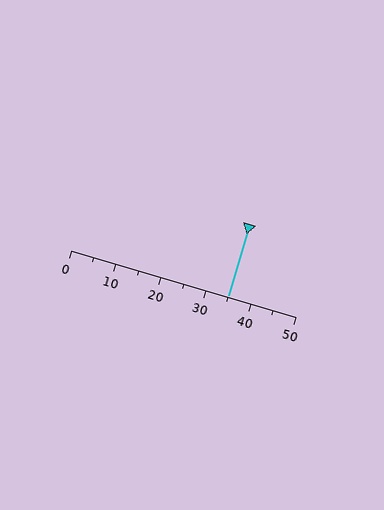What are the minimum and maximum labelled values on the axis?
The axis runs from 0 to 50.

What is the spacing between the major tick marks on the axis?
The major ticks are spaced 10 apart.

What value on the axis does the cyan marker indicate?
The marker indicates approximately 35.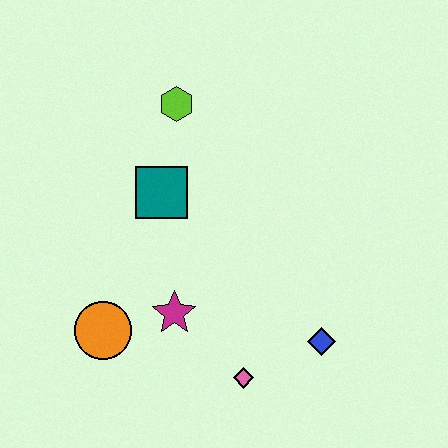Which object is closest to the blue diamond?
The pink diamond is closest to the blue diamond.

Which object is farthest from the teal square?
The blue diamond is farthest from the teal square.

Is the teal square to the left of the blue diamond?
Yes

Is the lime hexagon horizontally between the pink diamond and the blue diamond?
No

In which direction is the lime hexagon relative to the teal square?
The lime hexagon is above the teal square.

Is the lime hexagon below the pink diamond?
No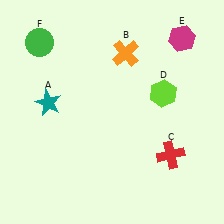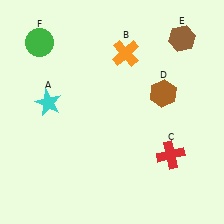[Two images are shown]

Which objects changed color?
A changed from teal to cyan. D changed from lime to brown. E changed from magenta to brown.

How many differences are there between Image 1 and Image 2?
There are 3 differences between the two images.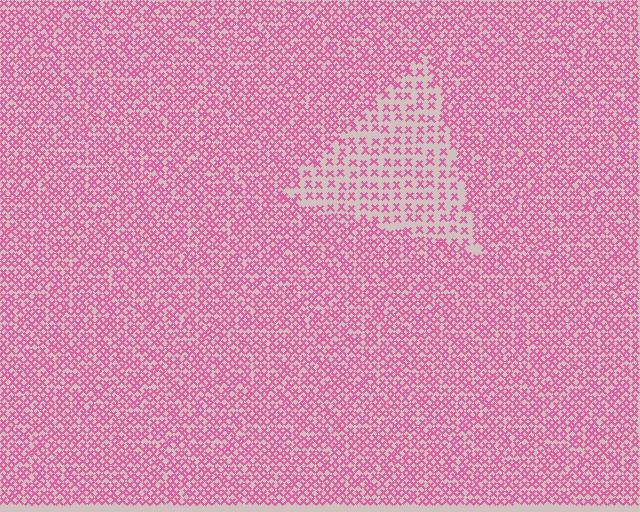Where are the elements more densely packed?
The elements are more densely packed outside the triangle boundary.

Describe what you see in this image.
The image contains small pink elements arranged at two different densities. A triangle-shaped region is visible where the elements are less densely packed than the surrounding area.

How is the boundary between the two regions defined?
The boundary is defined by a change in element density (approximately 2.0x ratio). All elements are the same color, size, and shape.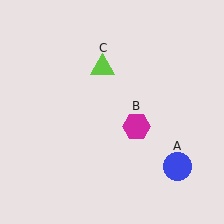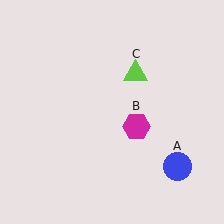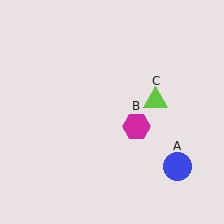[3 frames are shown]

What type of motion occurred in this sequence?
The lime triangle (object C) rotated clockwise around the center of the scene.